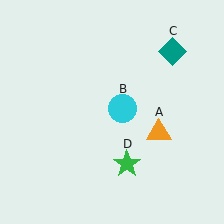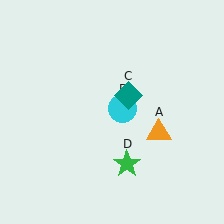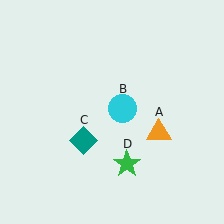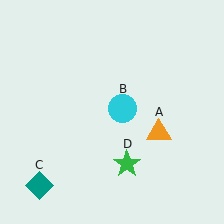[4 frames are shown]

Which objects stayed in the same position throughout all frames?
Orange triangle (object A) and cyan circle (object B) and green star (object D) remained stationary.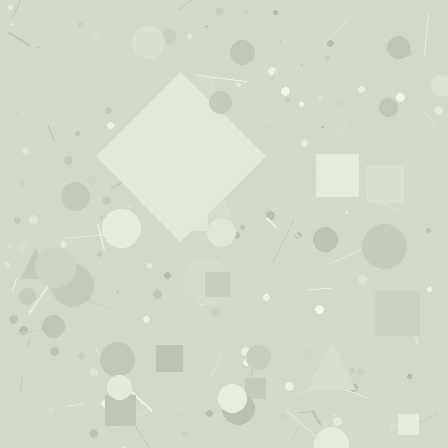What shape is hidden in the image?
A diamond is hidden in the image.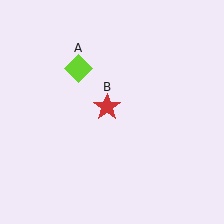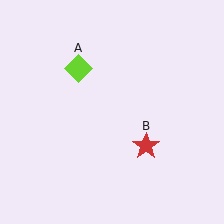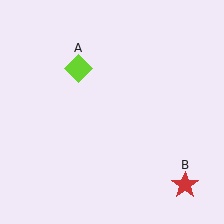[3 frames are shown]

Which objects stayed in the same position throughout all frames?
Lime diamond (object A) remained stationary.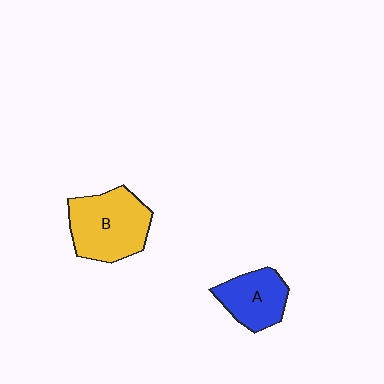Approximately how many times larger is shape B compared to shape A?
Approximately 1.5 times.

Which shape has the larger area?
Shape B (yellow).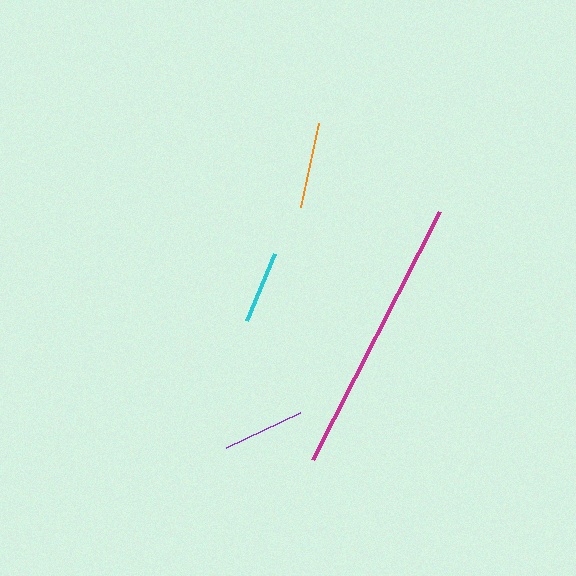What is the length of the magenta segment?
The magenta segment is approximately 279 pixels long.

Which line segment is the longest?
The magenta line is the longest at approximately 279 pixels.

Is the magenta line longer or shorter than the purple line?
The magenta line is longer than the purple line.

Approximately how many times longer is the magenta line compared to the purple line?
The magenta line is approximately 3.4 times the length of the purple line.